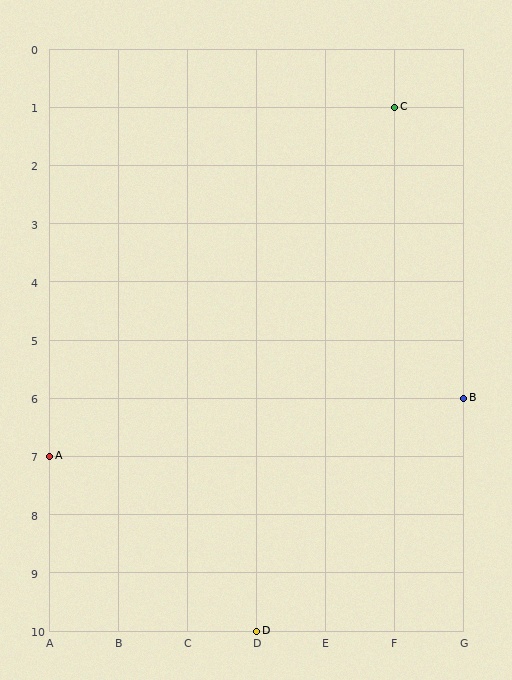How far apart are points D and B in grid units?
Points D and B are 3 columns and 4 rows apart (about 5.0 grid units diagonally).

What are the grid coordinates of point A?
Point A is at grid coordinates (A, 7).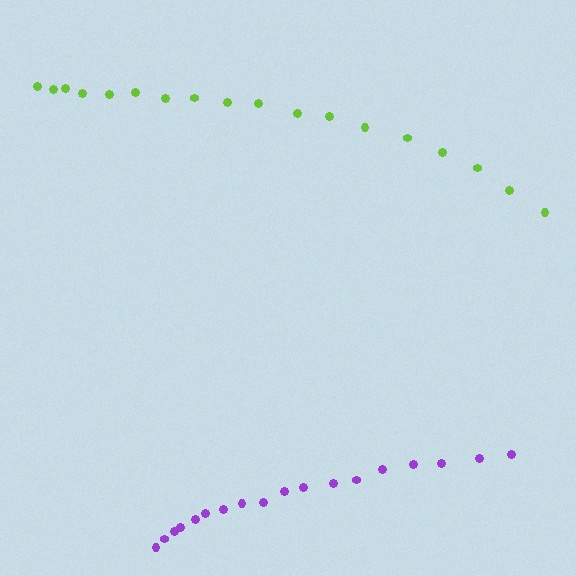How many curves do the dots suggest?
There are 2 distinct paths.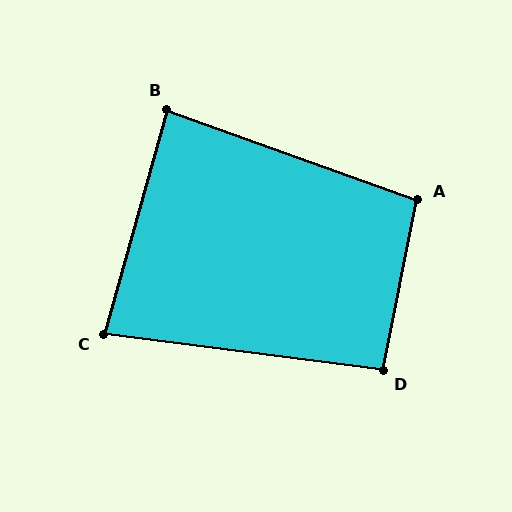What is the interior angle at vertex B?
Approximately 86 degrees (approximately right).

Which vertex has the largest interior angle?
A, at approximately 98 degrees.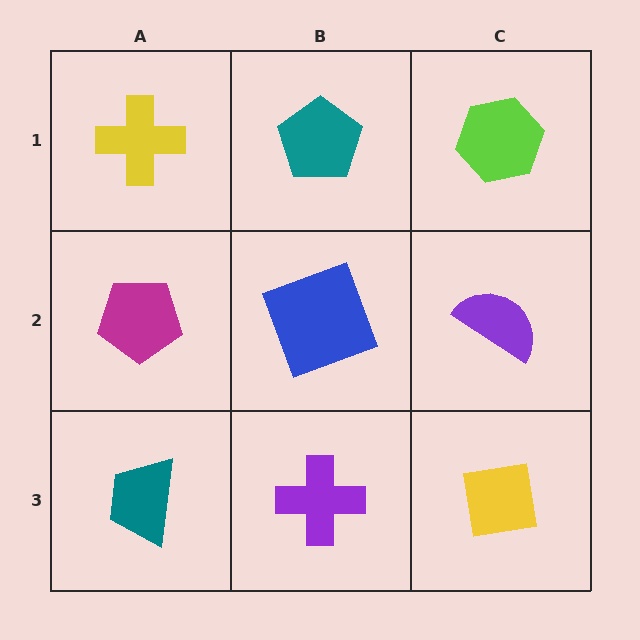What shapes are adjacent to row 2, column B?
A teal pentagon (row 1, column B), a purple cross (row 3, column B), a magenta pentagon (row 2, column A), a purple semicircle (row 2, column C).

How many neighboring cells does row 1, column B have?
3.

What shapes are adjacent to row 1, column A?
A magenta pentagon (row 2, column A), a teal pentagon (row 1, column B).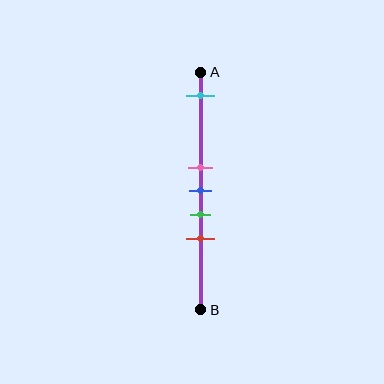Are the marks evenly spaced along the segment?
No, the marks are not evenly spaced.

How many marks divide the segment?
There are 5 marks dividing the segment.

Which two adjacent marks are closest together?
The pink and blue marks are the closest adjacent pair.